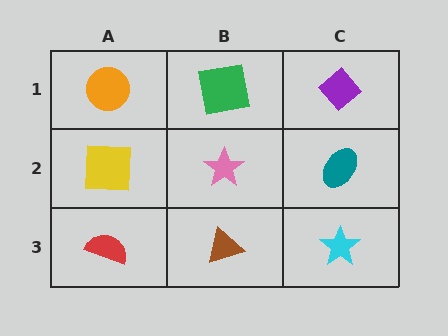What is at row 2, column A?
A yellow square.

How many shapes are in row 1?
3 shapes.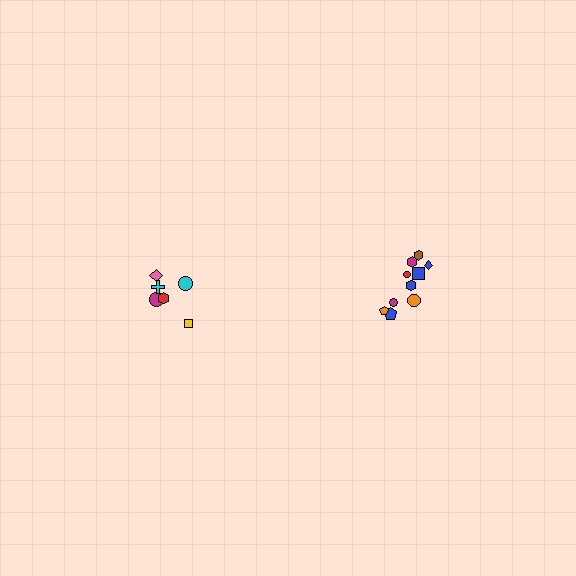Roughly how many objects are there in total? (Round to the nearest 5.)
Roughly 15 objects in total.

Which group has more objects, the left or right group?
The right group.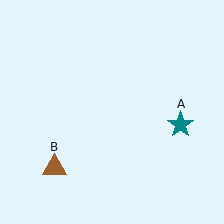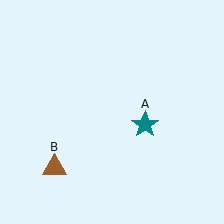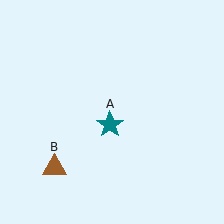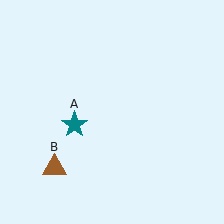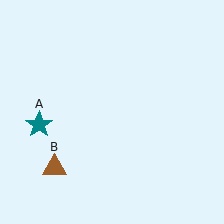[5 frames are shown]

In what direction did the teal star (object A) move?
The teal star (object A) moved left.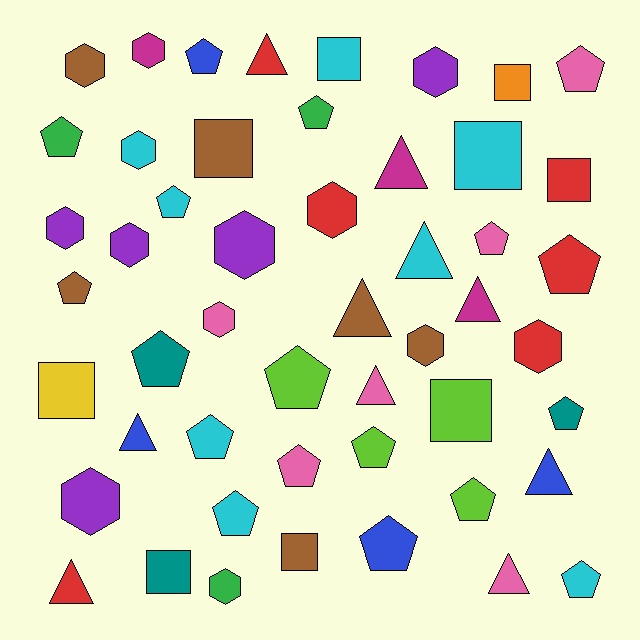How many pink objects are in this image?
There are 6 pink objects.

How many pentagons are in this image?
There are 18 pentagons.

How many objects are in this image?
There are 50 objects.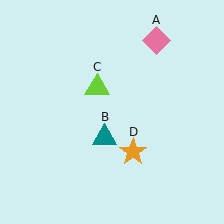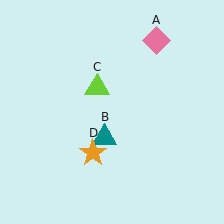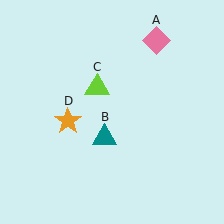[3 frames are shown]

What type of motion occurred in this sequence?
The orange star (object D) rotated clockwise around the center of the scene.